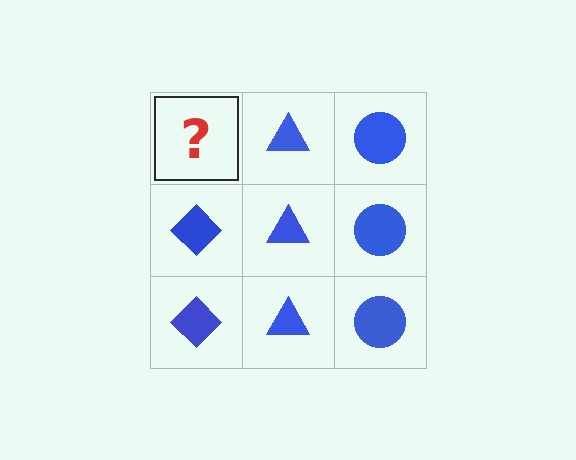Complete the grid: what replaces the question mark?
The question mark should be replaced with a blue diamond.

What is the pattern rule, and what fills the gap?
The rule is that each column has a consistent shape. The gap should be filled with a blue diamond.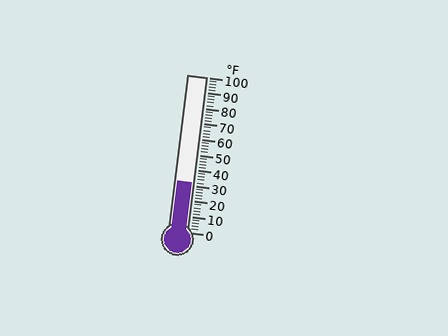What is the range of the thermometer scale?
The thermometer scale ranges from 0°F to 100°F.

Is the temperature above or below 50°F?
The temperature is below 50°F.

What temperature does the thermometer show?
The thermometer shows approximately 32°F.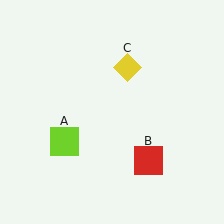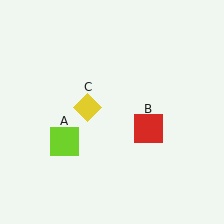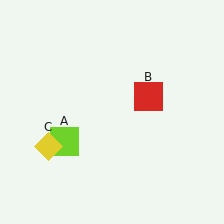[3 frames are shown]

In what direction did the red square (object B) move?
The red square (object B) moved up.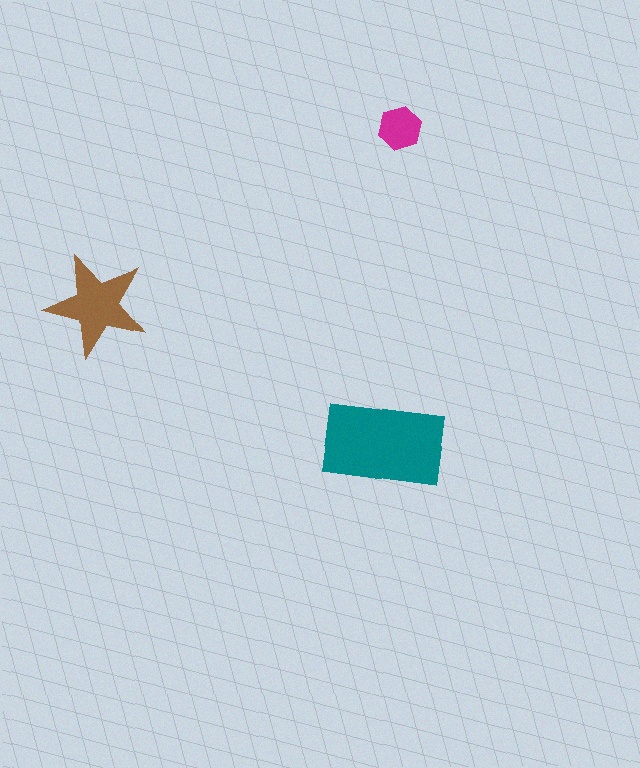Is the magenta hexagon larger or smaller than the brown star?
Smaller.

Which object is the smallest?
The magenta hexagon.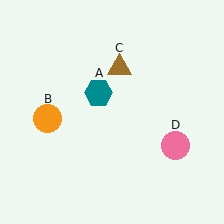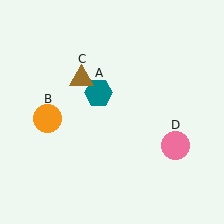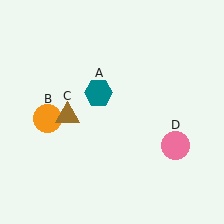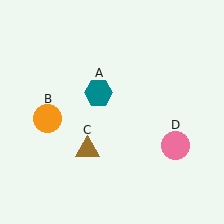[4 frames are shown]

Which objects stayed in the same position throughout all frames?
Teal hexagon (object A) and orange circle (object B) and pink circle (object D) remained stationary.